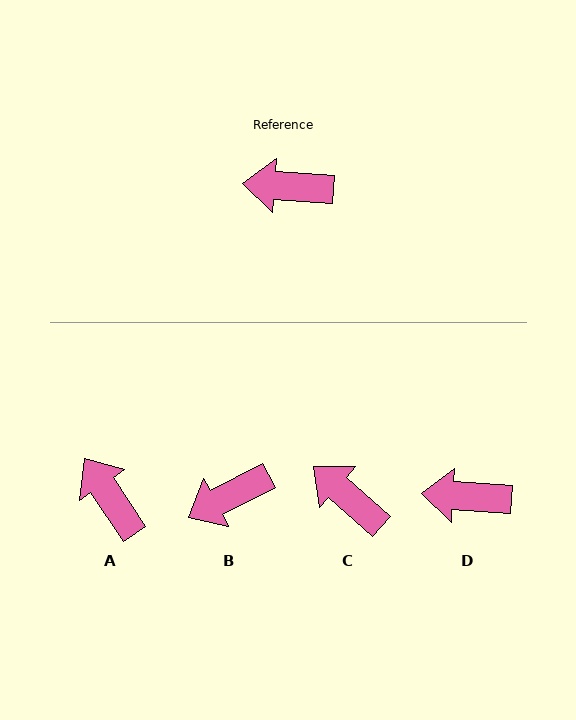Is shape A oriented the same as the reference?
No, it is off by about 52 degrees.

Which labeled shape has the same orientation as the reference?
D.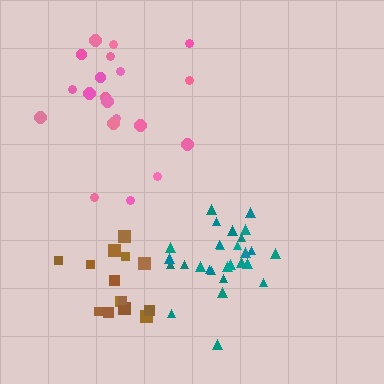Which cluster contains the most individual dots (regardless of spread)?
Teal (30).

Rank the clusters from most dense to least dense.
teal, brown, pink.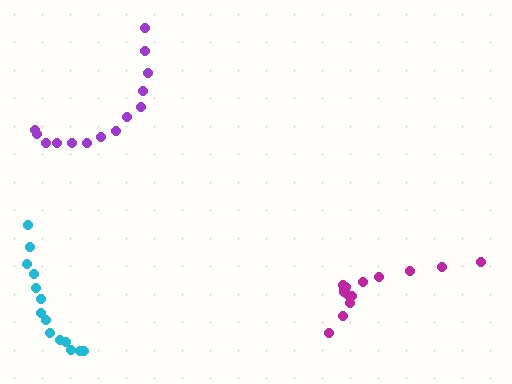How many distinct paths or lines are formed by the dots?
There are 3 distinct paths.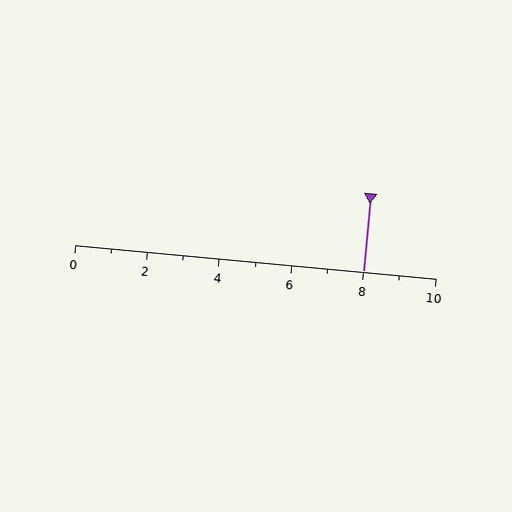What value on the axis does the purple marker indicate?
The marker indicates approximately 8.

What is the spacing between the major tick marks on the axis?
The major ticks are spaced 2 apart.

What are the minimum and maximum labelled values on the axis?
The axis runs from 0 to 10.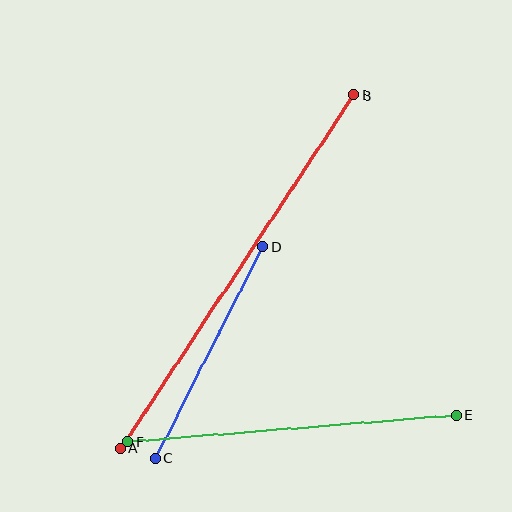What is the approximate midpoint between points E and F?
The midpoint is at approximately (292, 429) pixels.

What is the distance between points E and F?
The distance is approximately 329 pixels.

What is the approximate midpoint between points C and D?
The midpoint is at approximately (209, 352) pixels.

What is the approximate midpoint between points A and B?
The midpoint is at approximately (237, 272) pixels.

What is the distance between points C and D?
The distance is approximately 237 pixels.